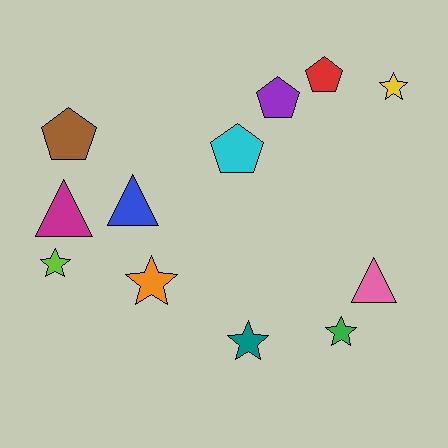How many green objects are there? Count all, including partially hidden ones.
There is 1 green object.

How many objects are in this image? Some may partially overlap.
There are 12 objects.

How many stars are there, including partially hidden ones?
There are 5 stars.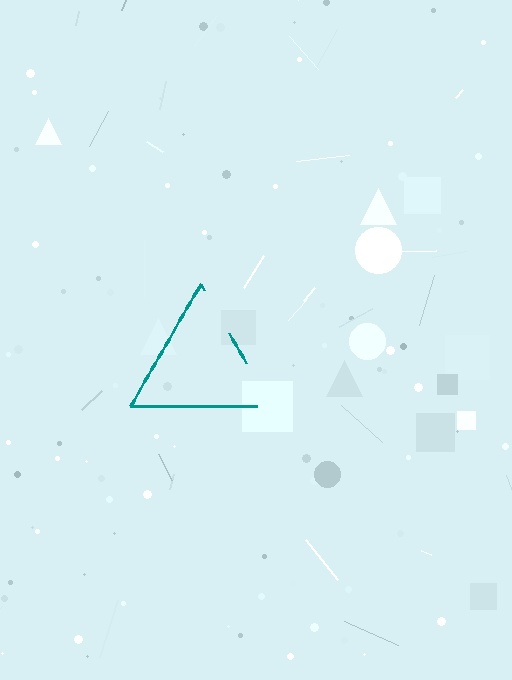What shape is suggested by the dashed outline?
The dashed outline suggests a triangle.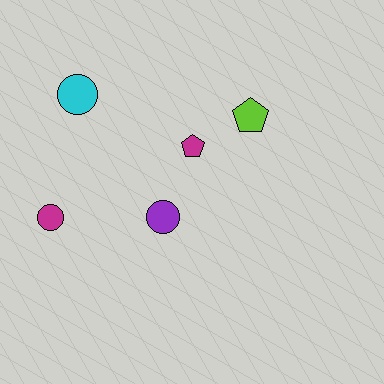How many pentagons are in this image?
There are 2 pentagons.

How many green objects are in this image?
There are no green objects.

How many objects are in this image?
There are 5 objects.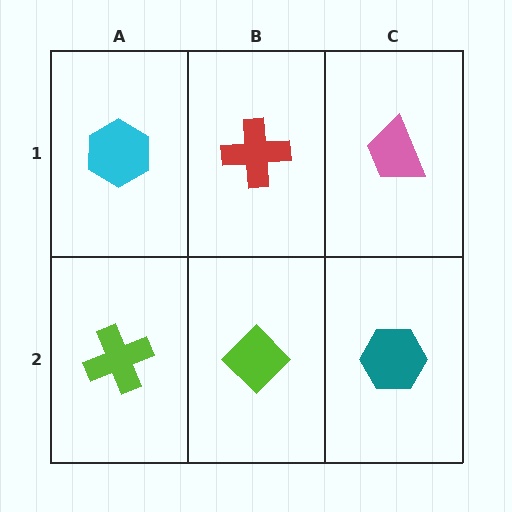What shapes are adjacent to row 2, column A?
A cyan hexagon (row 1, column A), a lime diamond (row 2, column B).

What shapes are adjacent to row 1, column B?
A lime diamond (row 2, column B), a cyan hexagon (row 1, column A), a pink trapezoid (row 1, column C).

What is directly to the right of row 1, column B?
A pink trapezoid.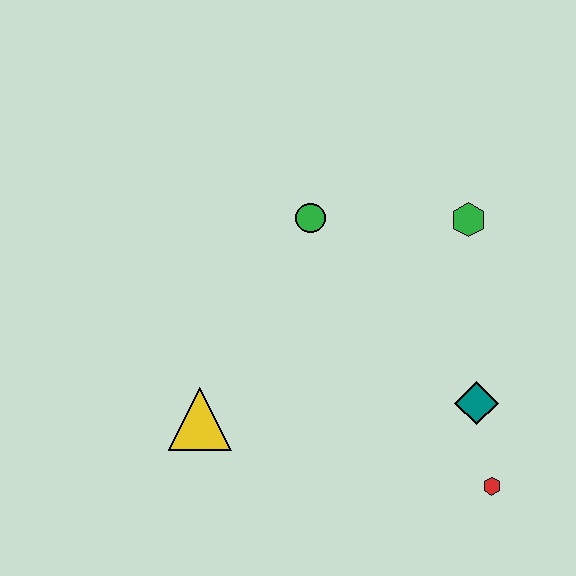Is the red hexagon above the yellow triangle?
No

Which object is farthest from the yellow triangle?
The green hexagon is farthest from the yellow triangle.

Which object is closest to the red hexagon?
The teal diamond is closest to the red hexagon.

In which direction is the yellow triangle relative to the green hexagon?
The yellow triangle is to the left of the green hexagon.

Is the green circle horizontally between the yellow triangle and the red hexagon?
Yes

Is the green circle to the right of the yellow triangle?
Yes